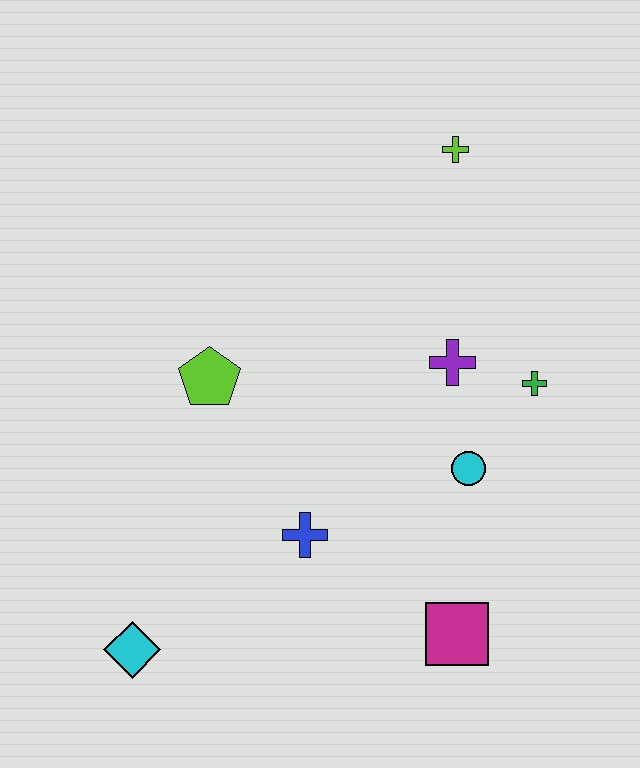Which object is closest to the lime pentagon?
The blue cross is closest to the lime pentagon.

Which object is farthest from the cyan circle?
The cyan diamond is farthest from the cyan circle.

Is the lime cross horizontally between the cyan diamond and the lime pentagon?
No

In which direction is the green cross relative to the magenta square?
The green cross is above the magenta square.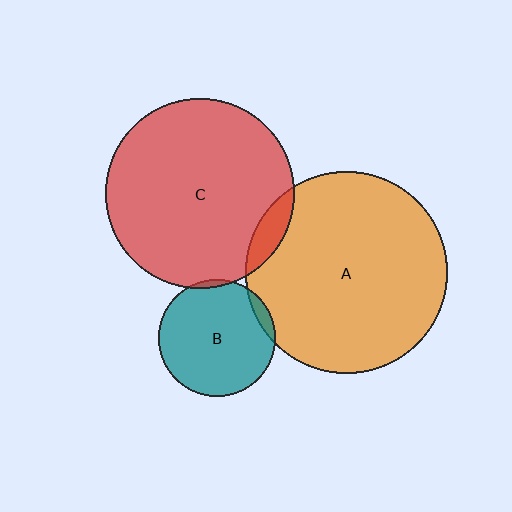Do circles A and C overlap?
Yes.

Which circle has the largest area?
Circle A (orange).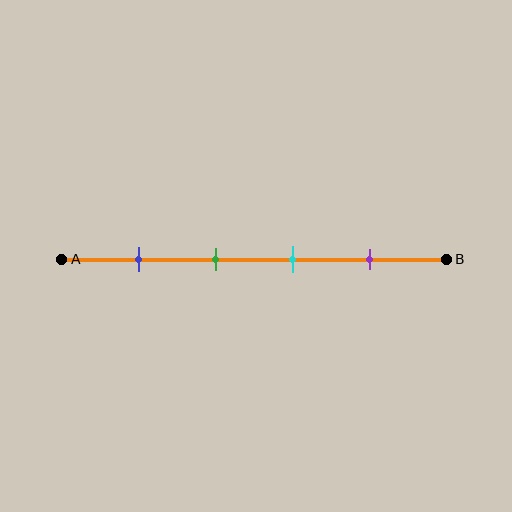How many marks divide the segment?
There are 4 marks dividing the segment.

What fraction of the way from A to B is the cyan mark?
The cyan mark is approximately 60% (0.6) of the way from A to B.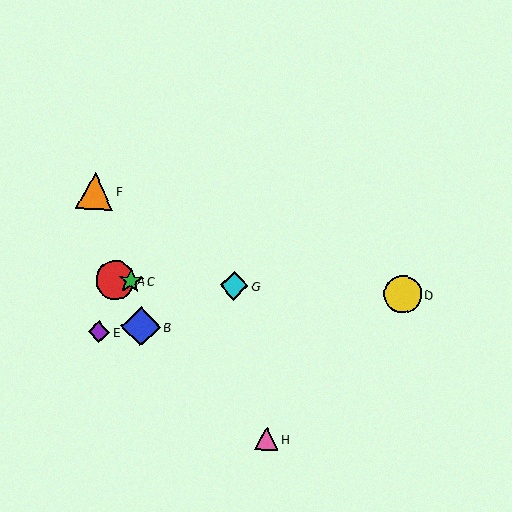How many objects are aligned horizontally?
4 objects (A, C, D, G) are aligned horizontally.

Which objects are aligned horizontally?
Objects A, C, D, G are aligned horizontally.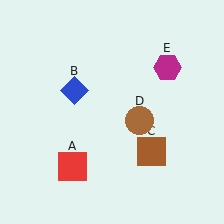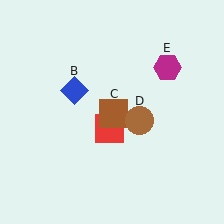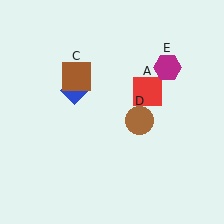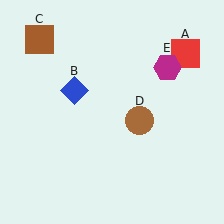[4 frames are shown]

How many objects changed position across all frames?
2 objects changed position: red square (object A), brown square (object C).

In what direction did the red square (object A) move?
The red square (object A) moved up and to the right.